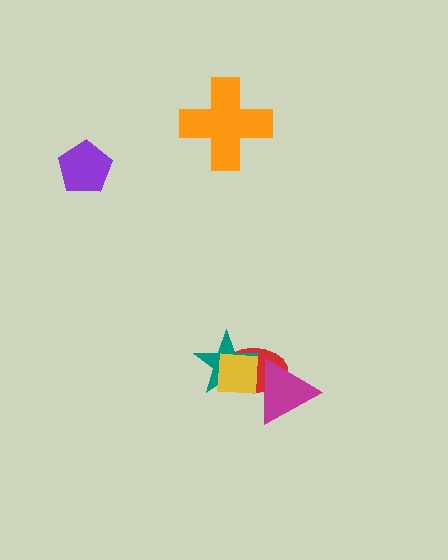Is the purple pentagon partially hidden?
No, no other shape covers it.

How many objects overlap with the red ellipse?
3 objects overlap with the red ellipse.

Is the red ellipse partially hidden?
Yes, it is partially covered by another shape.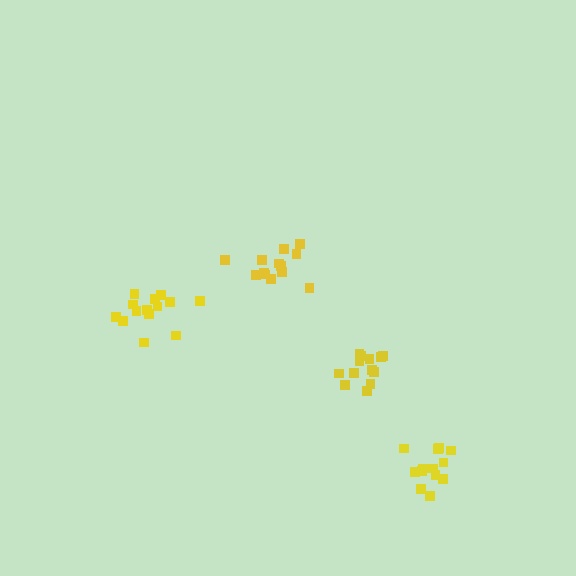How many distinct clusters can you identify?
There are 4 distinct clusters.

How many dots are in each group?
Group 1: 13 dots, Group 2: 13 dots, Group 3: 15 dots, Group 4: 14 dots (55 total).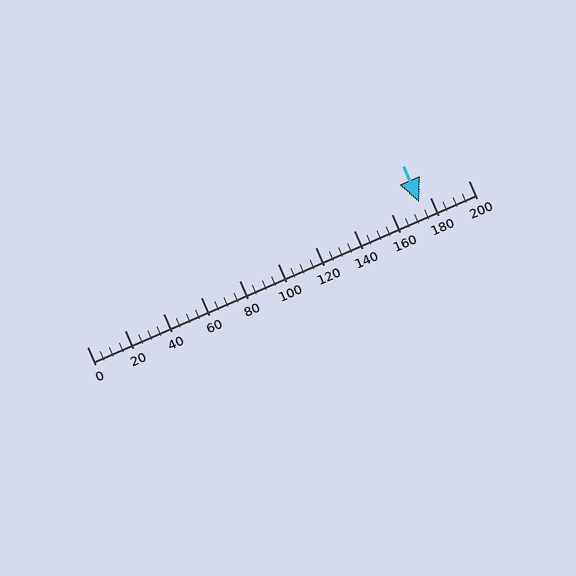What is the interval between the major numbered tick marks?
The major tick marks are spaced 20 units apart.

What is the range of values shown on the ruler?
The ruler shows values from 0 to 200.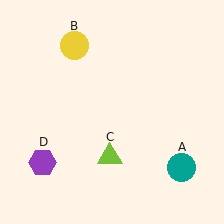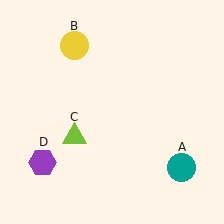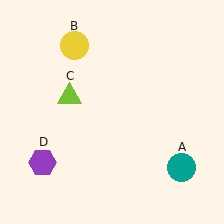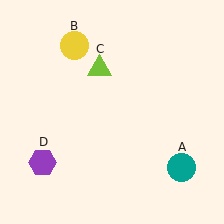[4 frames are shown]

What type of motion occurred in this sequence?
The lime triangle (object C) rotated clockwise around the center of the scene.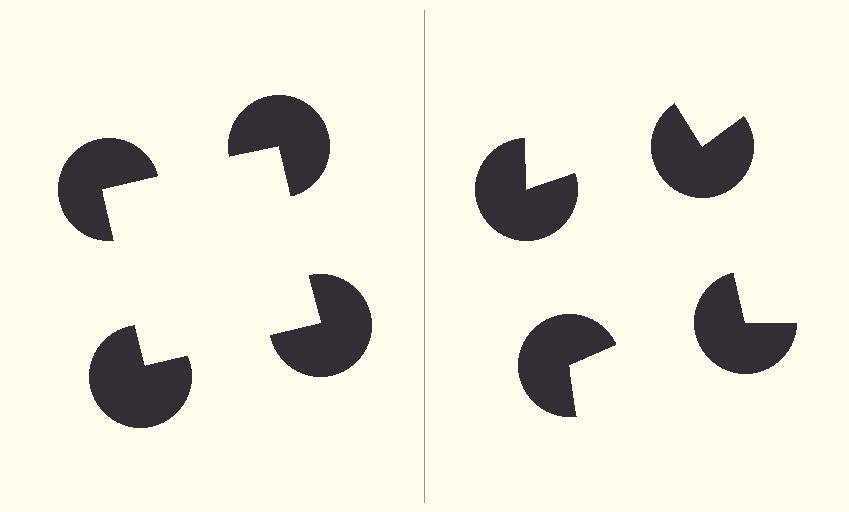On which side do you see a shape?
An illusory square appears on the left side. On the right side the wedge cuts are rotated, so no coherent shape forms.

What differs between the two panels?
The pac-man discs are positioned identically on both sides; only the wedge orientations differ. On the left they align to a square; on the right they are misaligned.